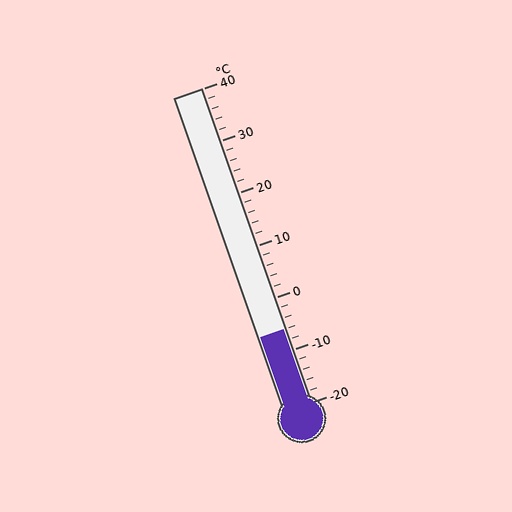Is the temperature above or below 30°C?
The temperature is below 30°C.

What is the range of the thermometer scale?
The thermometer scale ranges from -20°C to 40°C.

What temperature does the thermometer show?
The thermometer shows approximately -6°C.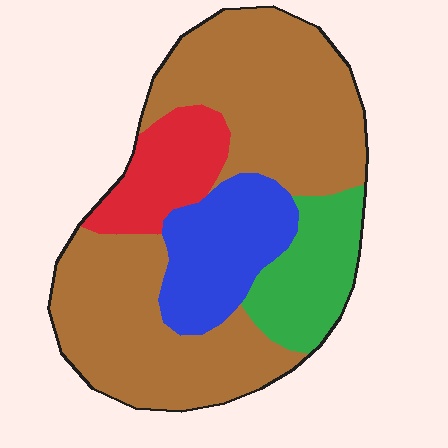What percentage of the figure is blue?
Blue takes up less than a sixth of the figure.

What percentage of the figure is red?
Red takes up about one eighth (1/8) of the figure.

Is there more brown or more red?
Brown.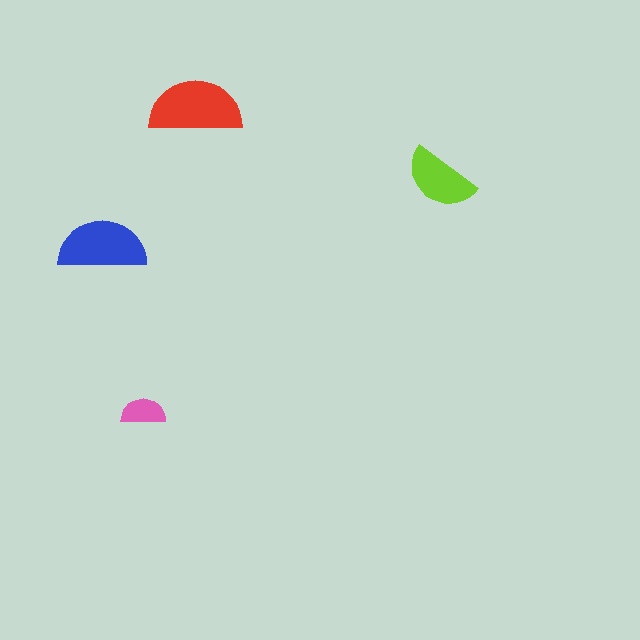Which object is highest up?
The red semicircle is topmost.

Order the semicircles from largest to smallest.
the red one, the blue one, the lime one, the pink one.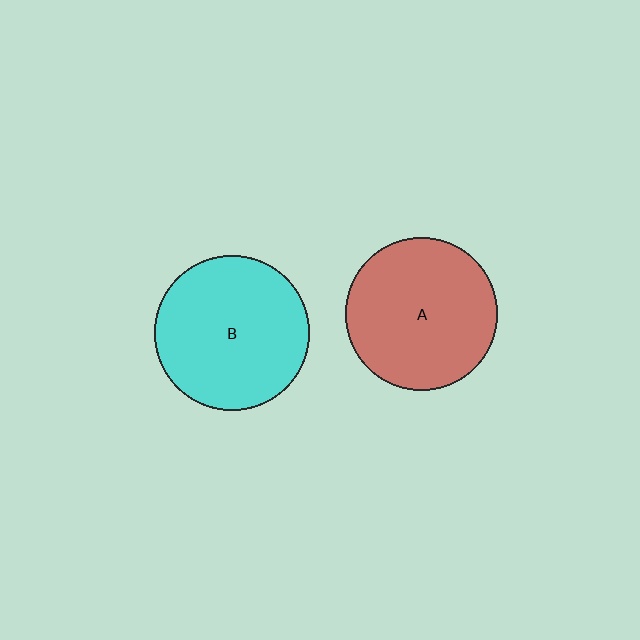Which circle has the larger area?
Circle B (cyan).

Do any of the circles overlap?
No, none of the circles overlap.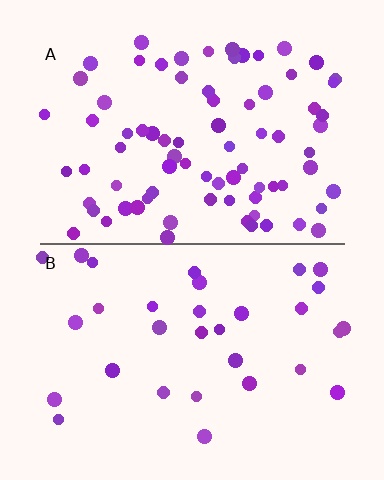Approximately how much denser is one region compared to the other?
Approximately 2.4× — region A over region B.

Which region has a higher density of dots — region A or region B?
A (the top).